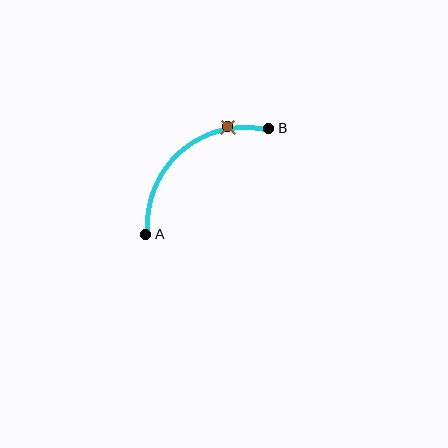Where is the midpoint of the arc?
The arc midpoint is the point on the curve farthest from the straight line joining A and B. It sits above and to the left of that line.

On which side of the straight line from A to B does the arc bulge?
The arc bulges above and to the left of the straight line connecting A and B.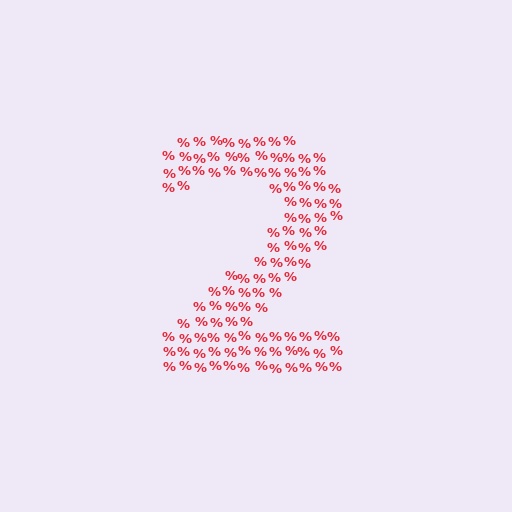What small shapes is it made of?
It is made of small percent signs.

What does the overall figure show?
The overall figure shows the digit 2.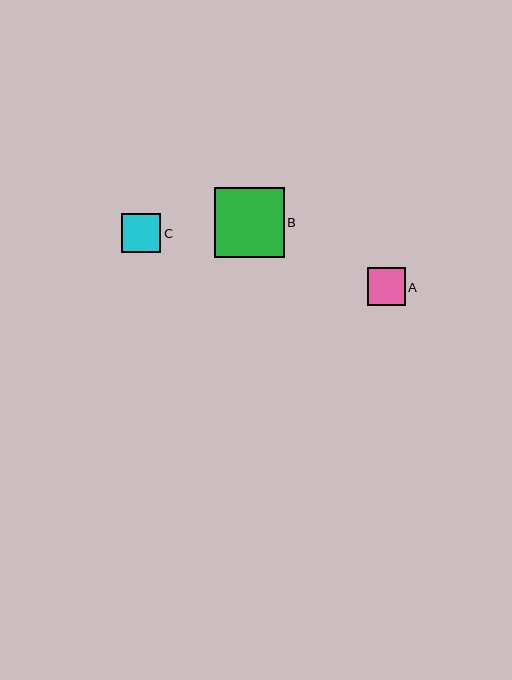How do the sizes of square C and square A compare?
Square C and square A are approximately the same size.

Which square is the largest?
Square B is the largest with a size of approximately 70 pixels.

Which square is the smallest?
Square A is the smallest with a size of approximately 38 pixels.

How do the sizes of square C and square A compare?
Square C and square A are approximately the same size.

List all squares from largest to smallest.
From largest to smallest: B, C, A.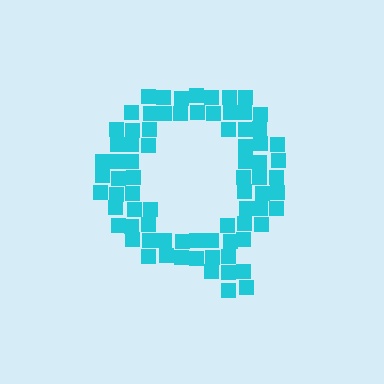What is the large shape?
The large shape is the letter Q.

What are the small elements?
The small elements are squares.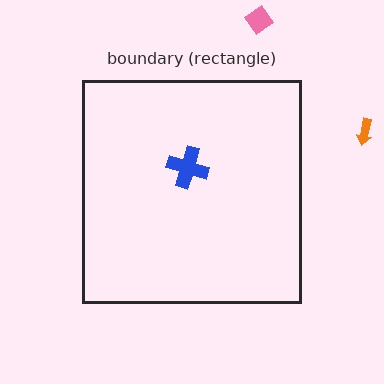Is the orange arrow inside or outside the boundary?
Outside.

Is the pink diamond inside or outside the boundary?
Outside.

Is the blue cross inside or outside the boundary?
Inside.